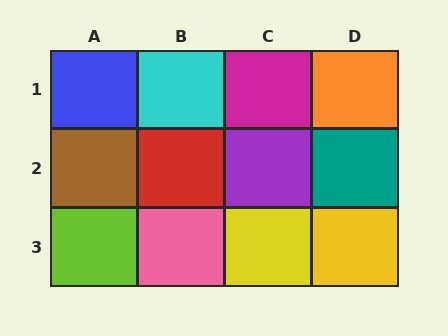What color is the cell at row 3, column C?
Yellow.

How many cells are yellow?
2 cells are yellow.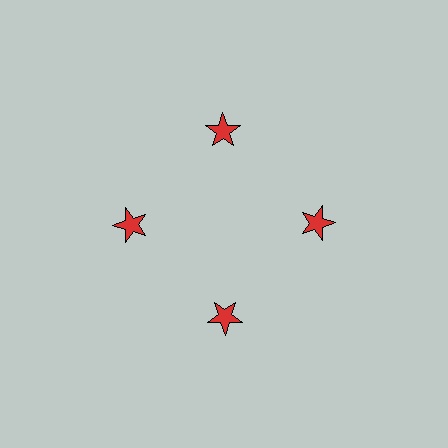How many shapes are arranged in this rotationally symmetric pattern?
There are 4 shapes, arranged in 4 groups of 1.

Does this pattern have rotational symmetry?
Yes, this pattern has 4-fold rotational symmetry. It looks the same after rotating 90 degrees around the center.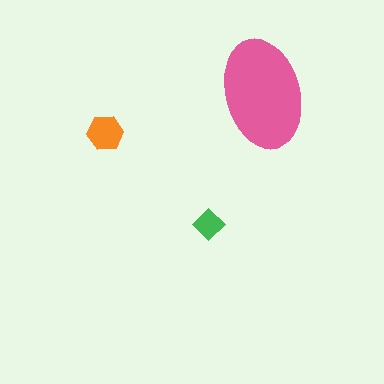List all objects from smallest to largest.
The green diamond, the orange hexagon, the pink ellipse.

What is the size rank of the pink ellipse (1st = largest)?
1st.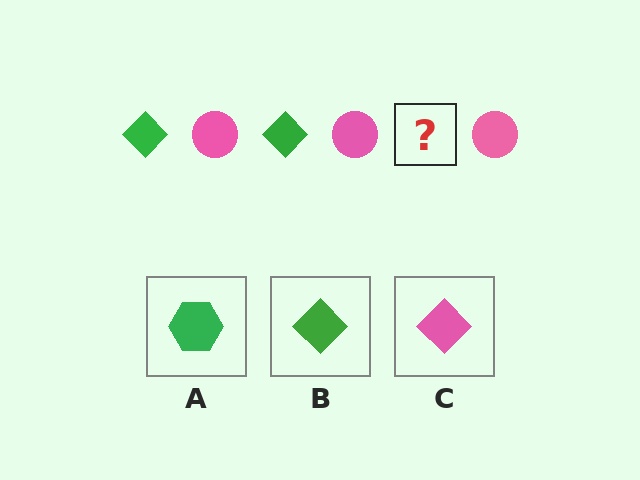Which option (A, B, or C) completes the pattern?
B.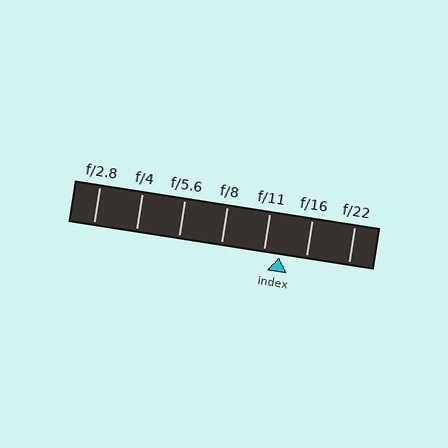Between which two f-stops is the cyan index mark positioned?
The index mark is between f/11 and f/16.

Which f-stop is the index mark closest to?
The index mark is closest to f/11.